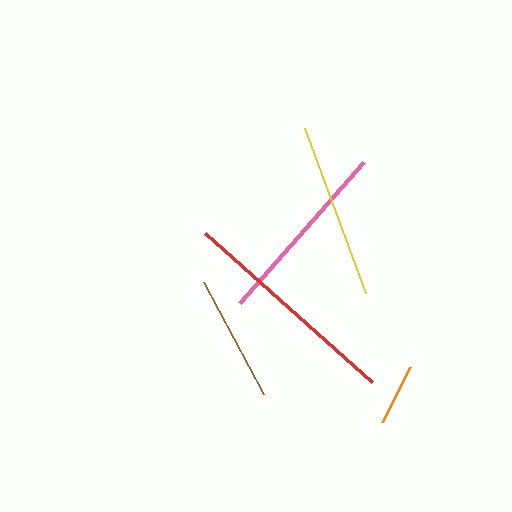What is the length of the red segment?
The red segment is approximately 225 pixels long.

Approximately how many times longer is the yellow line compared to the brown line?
The yellow line is approximately 1.4 times the length of the brown line.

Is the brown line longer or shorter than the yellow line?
The yellow line is longer than the brown line.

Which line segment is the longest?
The red line is the longest at approximately 225 pixels.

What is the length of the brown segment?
The brown segment is approximately 127 pixels long.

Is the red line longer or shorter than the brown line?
The red line is longer than the brown line.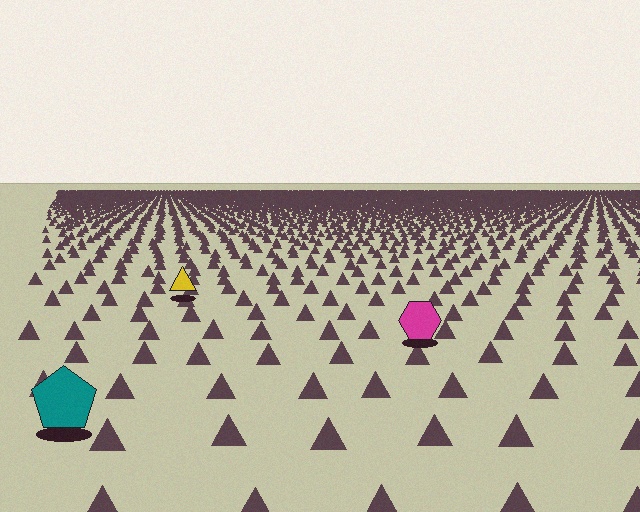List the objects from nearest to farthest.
From nearest to farthest: the teal pentagon, the magenta hexagon, the yellow triangle.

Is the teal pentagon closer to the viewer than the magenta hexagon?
Yes. The teal pentagon is closer — you can tell from the texture gradient: the ground texture is coarser near it.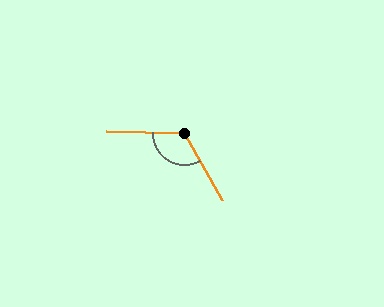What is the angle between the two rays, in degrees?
Approximately 121 degrees.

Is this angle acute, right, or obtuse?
It is obtuse.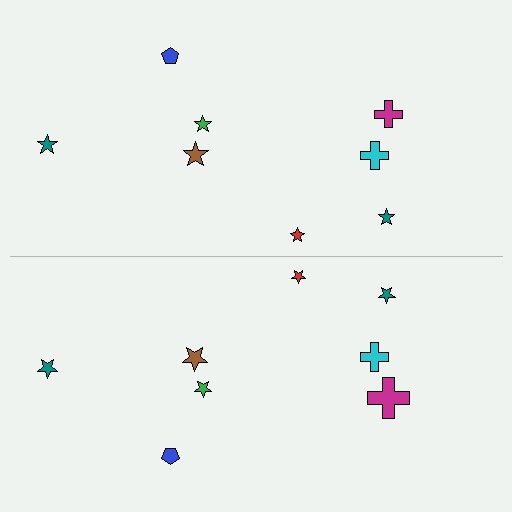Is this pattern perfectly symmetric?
No, the pattern is not perfectly symmetric. The magenta cross on the bottom side has a different size than its mirror counterpart.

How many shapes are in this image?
There are 16 shapes in this image.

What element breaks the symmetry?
The magenta cross on the bottom side has a different size than its mirror counterpart.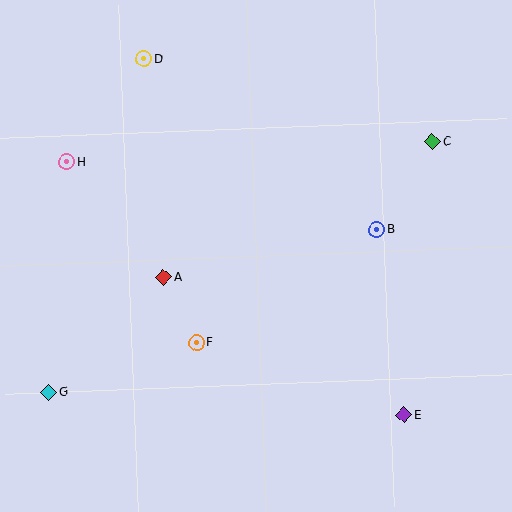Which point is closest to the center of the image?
Point A at (163, 277) is closest to the center.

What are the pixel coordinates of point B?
Point B is at (377, 230).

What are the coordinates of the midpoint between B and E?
The midpoint between B and E is at (390, 322).